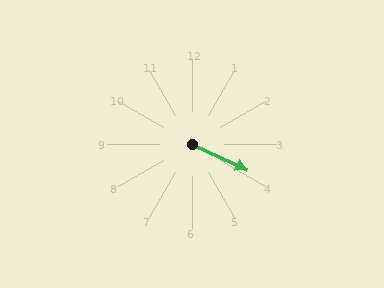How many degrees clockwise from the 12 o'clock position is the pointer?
Approximately 115 degrees.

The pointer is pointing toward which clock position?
Roughly 4 o'clock.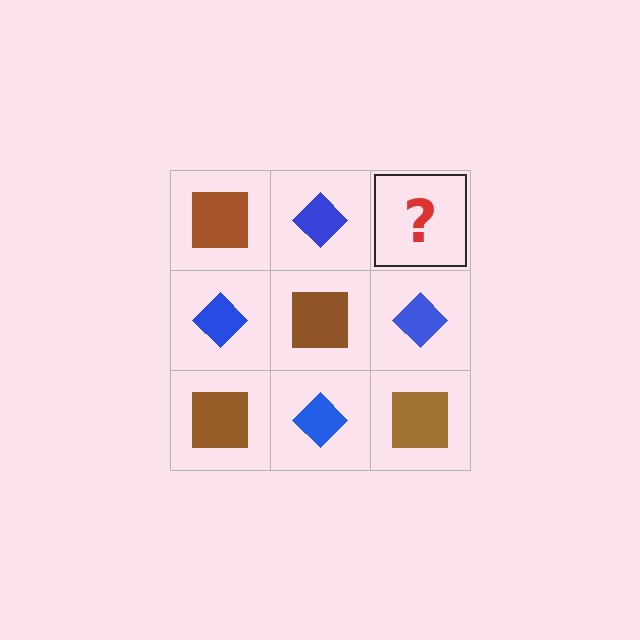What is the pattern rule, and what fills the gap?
The rule is that it alternates brown square and blue diamond in a checkerboard pattern. The gap should be filled with a brown square.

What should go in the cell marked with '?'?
The missing cell should contain a brown square.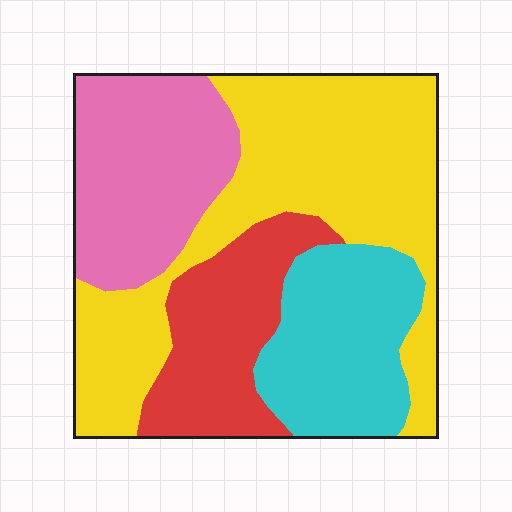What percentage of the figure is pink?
Pink takes up about one fifth (1/5) of the figure.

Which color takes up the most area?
Yellow, at roughly 40%.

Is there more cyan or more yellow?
Yellow.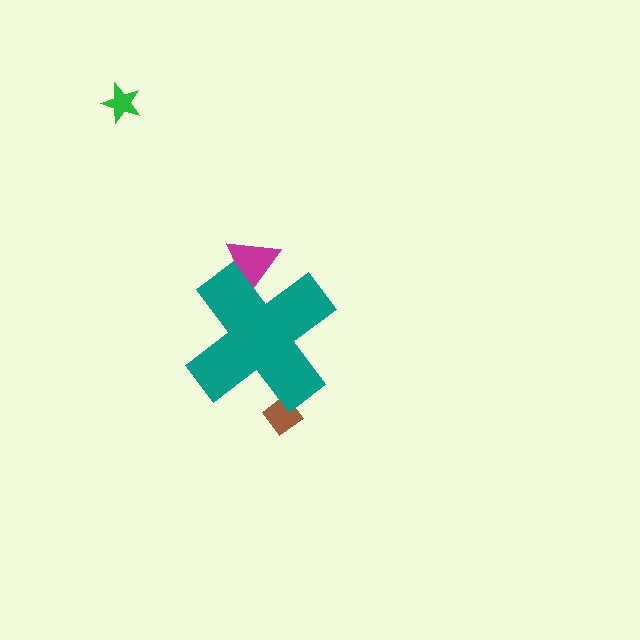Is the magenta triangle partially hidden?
Yes, the magenta triangle is partially hidden behind the teal cross.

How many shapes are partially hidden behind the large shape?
2 shapes are partially hidden.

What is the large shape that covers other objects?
A teal cross.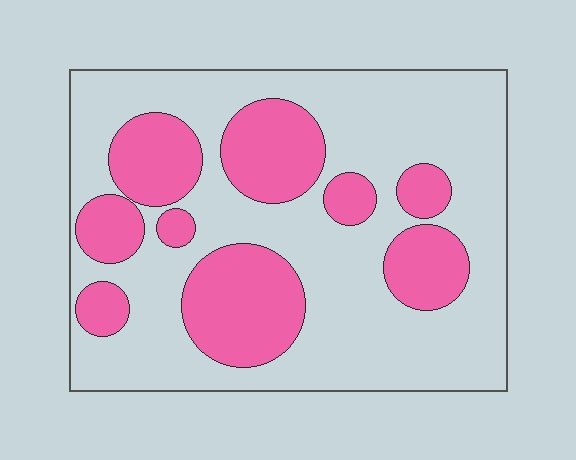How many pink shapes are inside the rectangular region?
9.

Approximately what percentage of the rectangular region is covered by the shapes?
Approximately 35%.